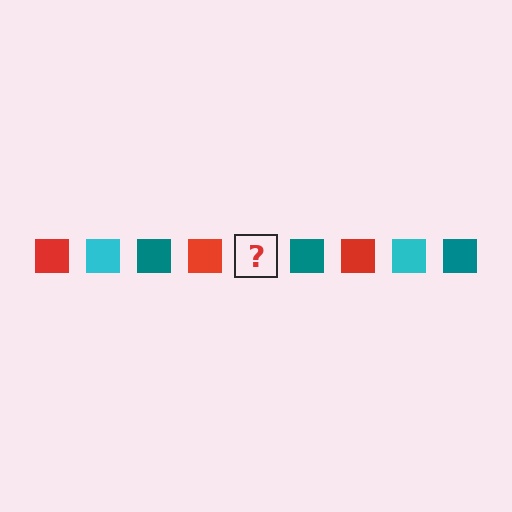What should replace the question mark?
The question mark should be replaced with a cyan square.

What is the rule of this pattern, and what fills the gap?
The rule is that the pattern cycles through red, cyan, teal squares. The gap should be filled with a cyan square.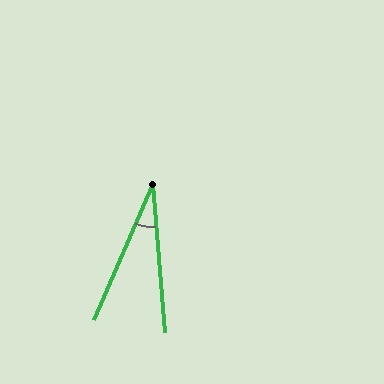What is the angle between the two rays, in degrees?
Approximately 28 degrees.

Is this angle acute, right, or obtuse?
It is acute.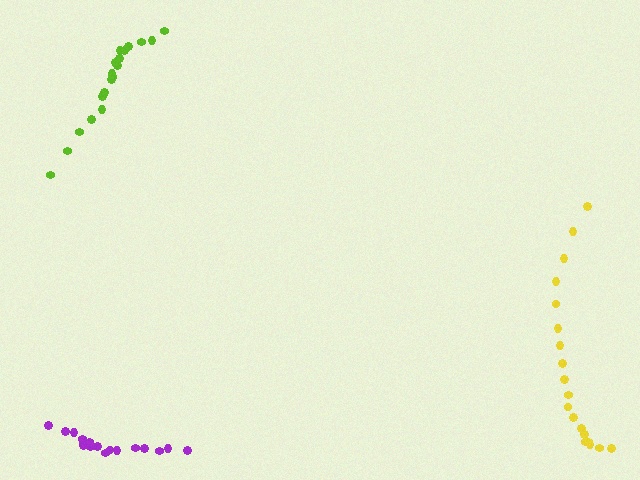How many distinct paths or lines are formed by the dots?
There are 3 distinct paths.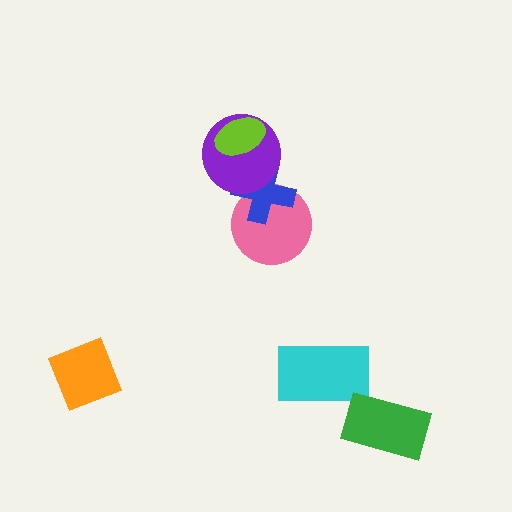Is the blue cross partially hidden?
Yes, it is partially covered by another shape.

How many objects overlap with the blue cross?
2 objects overlap with the blue cross.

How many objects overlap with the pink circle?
1 object overlaps with the pink circle.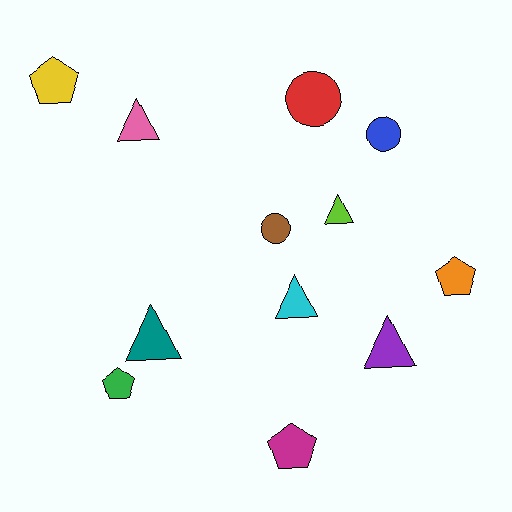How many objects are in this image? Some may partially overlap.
There are 12 objects.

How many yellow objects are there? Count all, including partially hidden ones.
There is 1 yellow object.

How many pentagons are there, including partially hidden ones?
There are 4 pentagons.